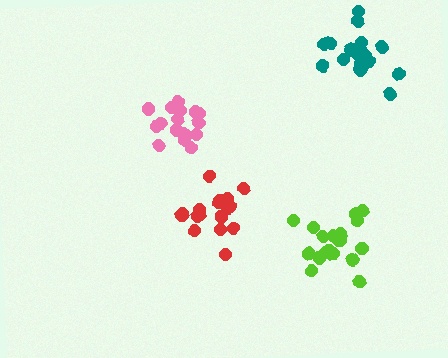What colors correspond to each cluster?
The clusters are colored: lime, pink, teal, red.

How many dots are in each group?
Group 1: 20 dots, Group 2: 18 dots, Group 3: 20 dots, Group 4: 17 dots (75 total).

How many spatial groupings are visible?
There are 4 spatial groupings.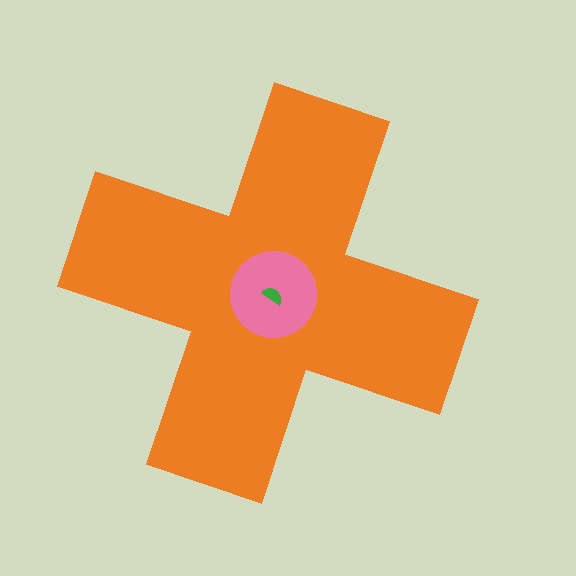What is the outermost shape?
The orange cross.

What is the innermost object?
The green semicircle.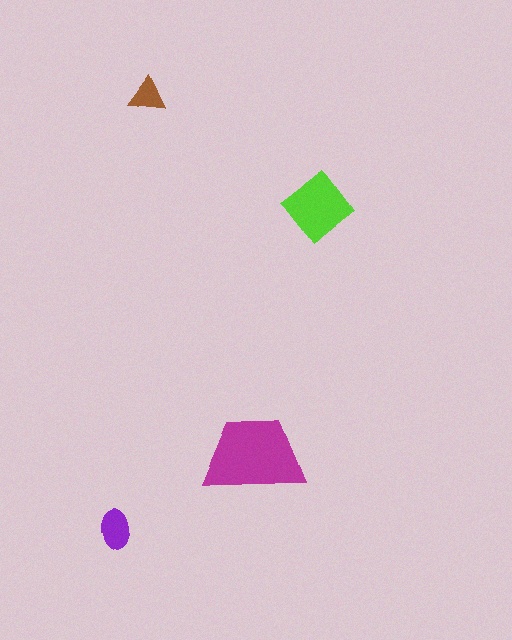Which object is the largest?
The magenta trapezoid.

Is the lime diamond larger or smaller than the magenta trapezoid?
Smaller.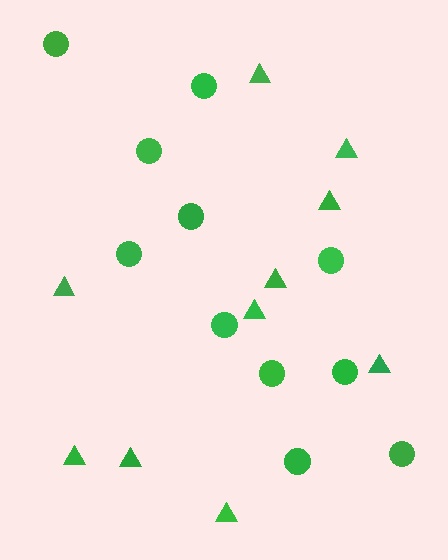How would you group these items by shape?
There are 2 groups: one group of circles (11) and one group of triangles (10).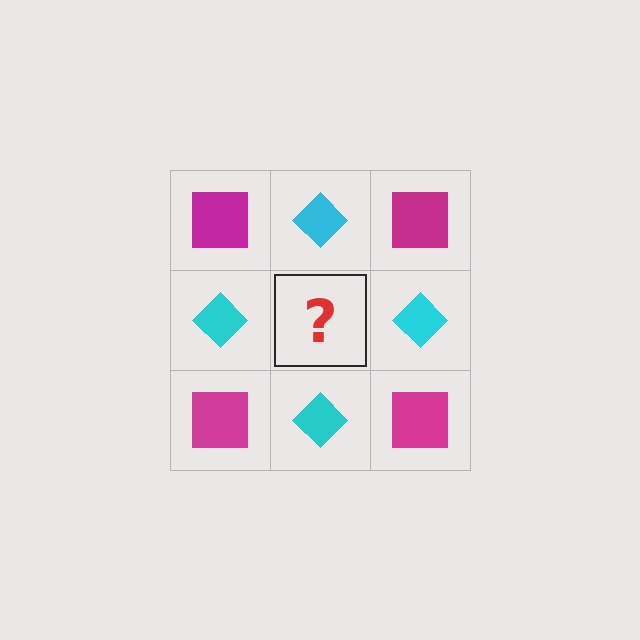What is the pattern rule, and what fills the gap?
The rule is that it alternates magenta square and cyan diamond in a checkerboard pattern. The gap should be filled with a magenta square.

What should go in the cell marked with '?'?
The missing cell should contain a magenta square.